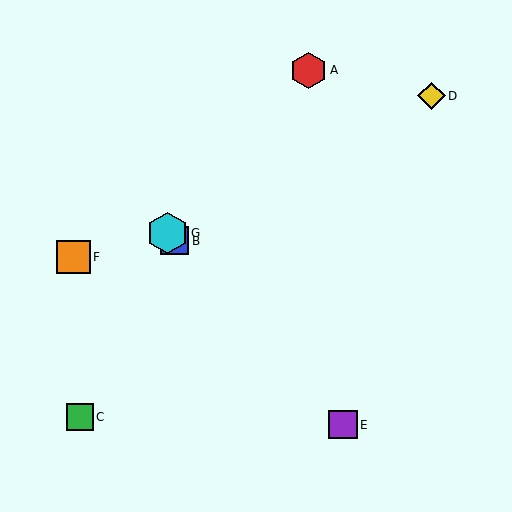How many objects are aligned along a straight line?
3 objects (B, E, G) are aligned along a straight line.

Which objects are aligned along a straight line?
Objects B, E, G are aligned along a straight line.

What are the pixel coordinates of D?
Object D is at (432, 96).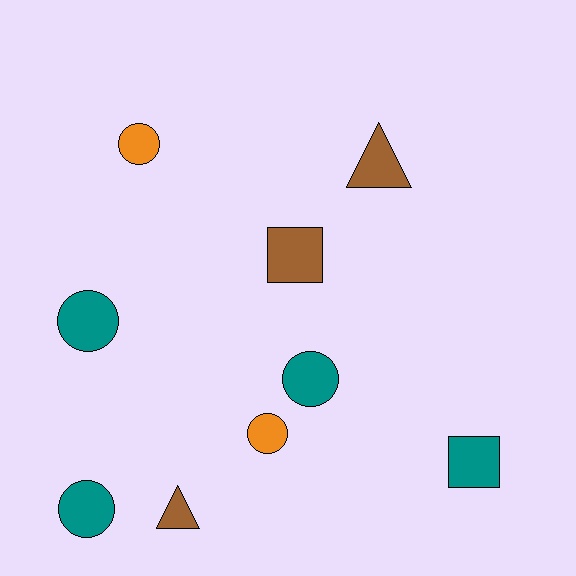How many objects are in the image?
There are 9 objects.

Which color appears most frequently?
Teal, with 4 objects.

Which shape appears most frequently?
Circle, with 5 objects.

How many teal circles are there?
There are 3 teal circles.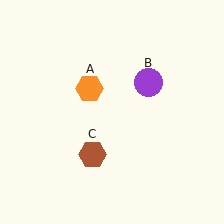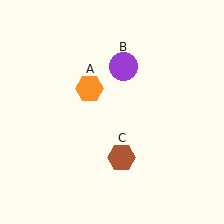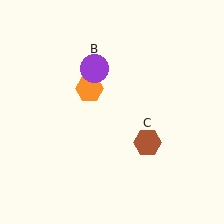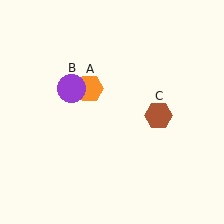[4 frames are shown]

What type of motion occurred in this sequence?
The purple circle (object B), brown hexagon (object C) rotated counterclockwise around the center of the scene.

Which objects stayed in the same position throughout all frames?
Orange hexagon (object A) remained stationary.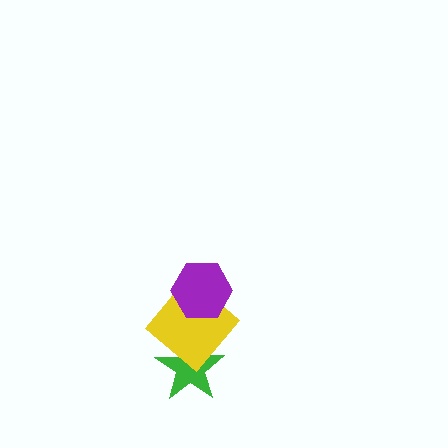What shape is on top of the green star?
The yellow diamond is on top of the green star.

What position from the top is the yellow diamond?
The yellow diamond is 2nd from the top.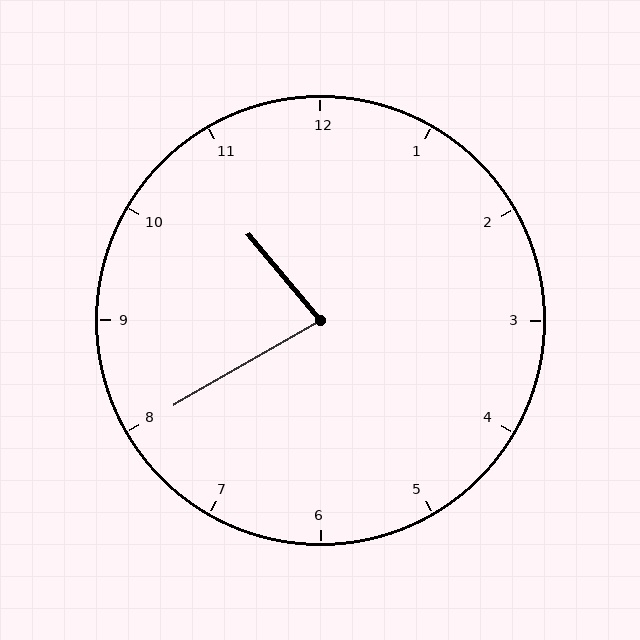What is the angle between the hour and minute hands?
Approximately 80 degrees.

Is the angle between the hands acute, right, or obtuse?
It is acute.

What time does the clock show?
10:40.